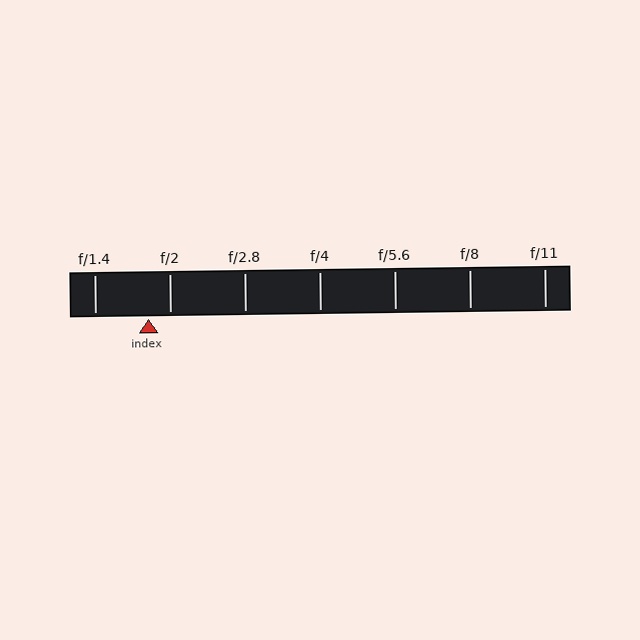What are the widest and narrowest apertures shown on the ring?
The widest aperture shown is f/1.4 and the narrowest is f/11.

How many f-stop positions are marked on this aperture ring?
There are 7 f-stop positions marked.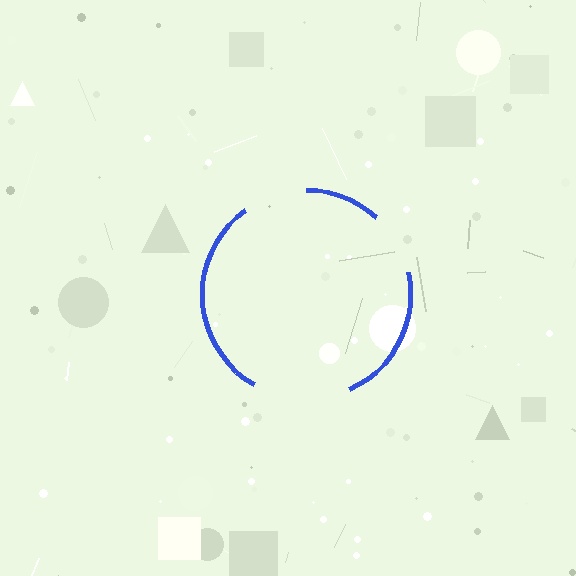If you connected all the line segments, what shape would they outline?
They would outline a circle.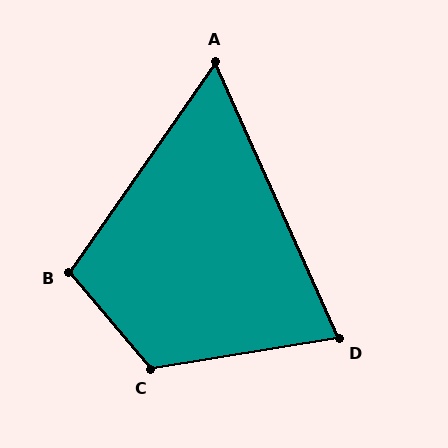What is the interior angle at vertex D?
Approximately 75 degrees (acute).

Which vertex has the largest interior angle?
C, at approximately 121 degrees.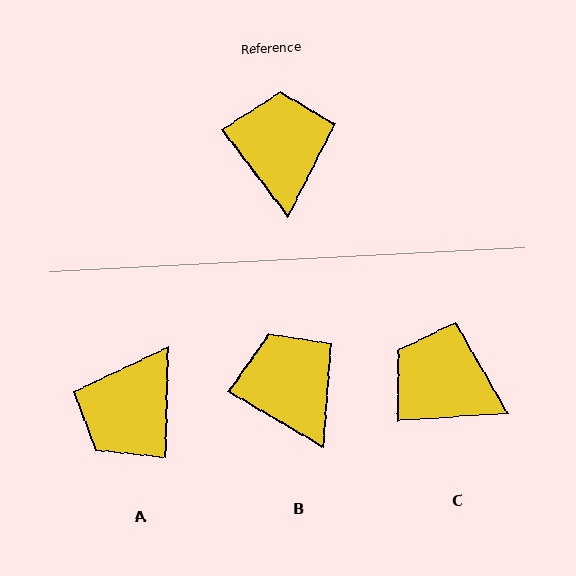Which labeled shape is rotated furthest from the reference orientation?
A, about 142 degrees away.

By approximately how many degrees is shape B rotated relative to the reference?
Approximately 22 degrees counter-clockwise.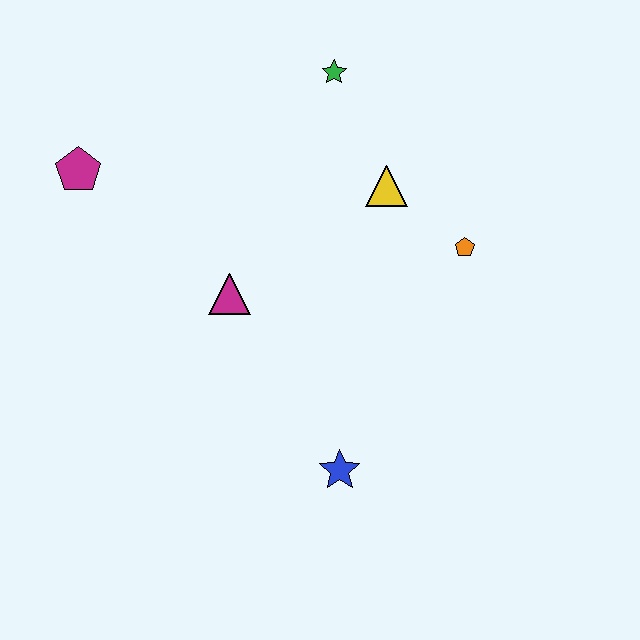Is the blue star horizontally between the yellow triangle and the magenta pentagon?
Yes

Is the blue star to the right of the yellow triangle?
No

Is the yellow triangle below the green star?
Yes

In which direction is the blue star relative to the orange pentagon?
The blue star is below the orange pentagon.